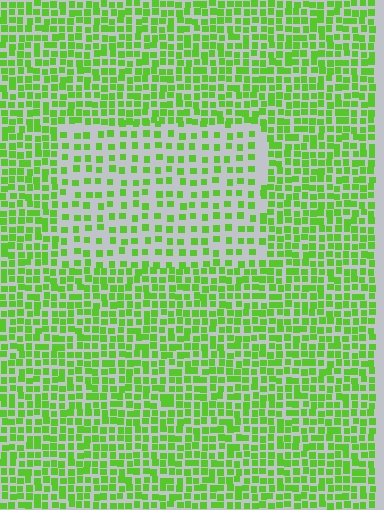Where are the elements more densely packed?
The elements are more densely packed outside the rectangle boundary.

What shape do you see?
I see a rectangle.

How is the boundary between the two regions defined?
The boundary is defined by a change in element density (approximately 2.0x ratio). All elements are the same color, size, and shape.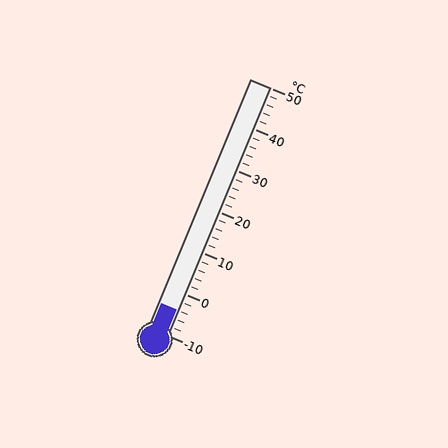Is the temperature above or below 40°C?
The temperature is below 40°C.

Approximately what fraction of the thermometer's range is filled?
The thermometer is filled to approximately 10% of its range.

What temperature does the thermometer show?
The thermometer shows approximately -4°C.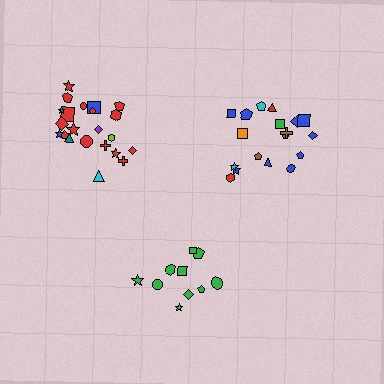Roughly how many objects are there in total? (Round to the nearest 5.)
Roughly 50 objects in total.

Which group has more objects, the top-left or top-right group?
The top-left group.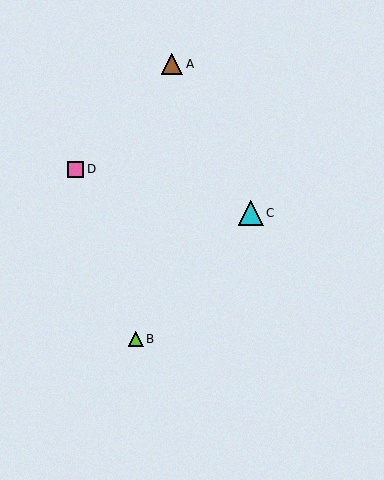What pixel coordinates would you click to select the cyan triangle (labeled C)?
Click at (251, 213) to select the cyan triangle C.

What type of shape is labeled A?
Shape A is a brown triangle.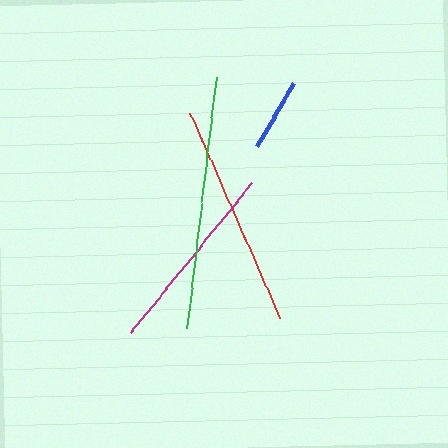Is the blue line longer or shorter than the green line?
The green line is longer than the blue line.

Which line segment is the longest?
The green line is the longest at approximately 252 pixels.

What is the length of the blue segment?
The blue segment is approximately 73 pixels long.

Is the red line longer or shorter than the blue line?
The red line is longer than the blue line.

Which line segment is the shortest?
The blue line is the shortest at approximately 73 pixels.